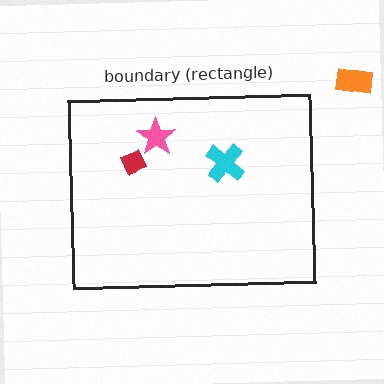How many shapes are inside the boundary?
3 inside, 1 outside.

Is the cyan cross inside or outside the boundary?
Inside.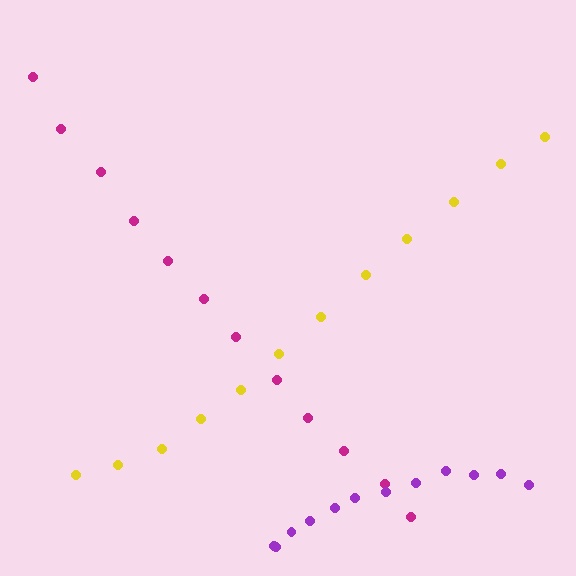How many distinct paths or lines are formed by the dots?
There are 3 distinct paths.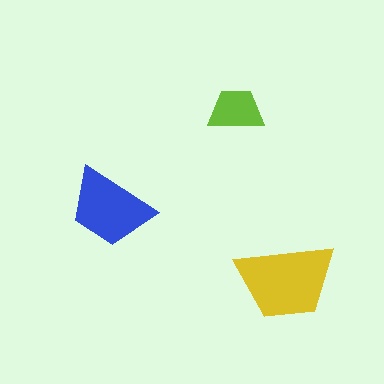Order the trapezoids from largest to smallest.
the yellow one, the blue one, the lime one.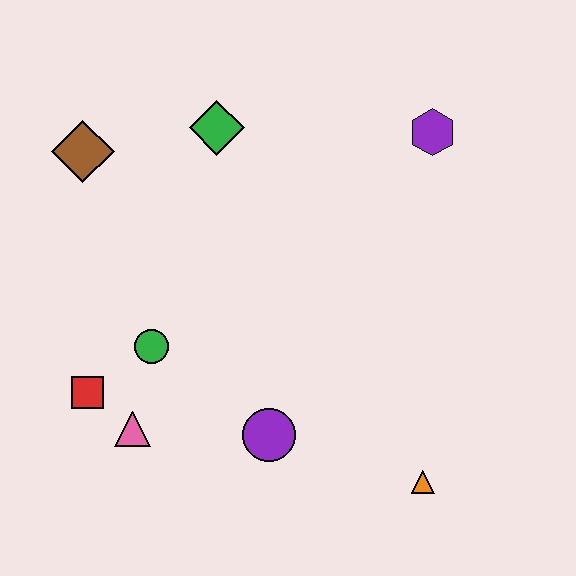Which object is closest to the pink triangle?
The red square is closest to the pink triangle.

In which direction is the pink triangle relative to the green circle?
The pink triangle is below the green circle.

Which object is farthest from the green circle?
The purple hexagon is farthest from the green circle.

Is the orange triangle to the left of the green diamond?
No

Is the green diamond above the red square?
Yes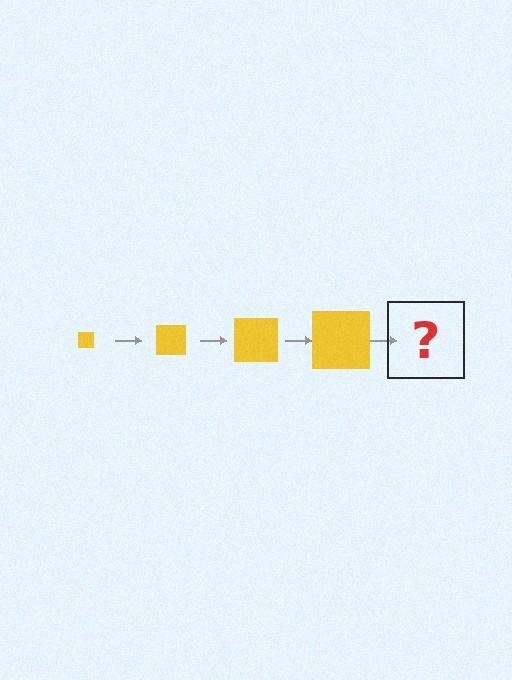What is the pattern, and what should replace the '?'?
The pattern is that the square gets progressively larger each step. The '?' should be a yellow square, larger than the previous one.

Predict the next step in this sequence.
The next step is a yellow square, larger than the previous one.